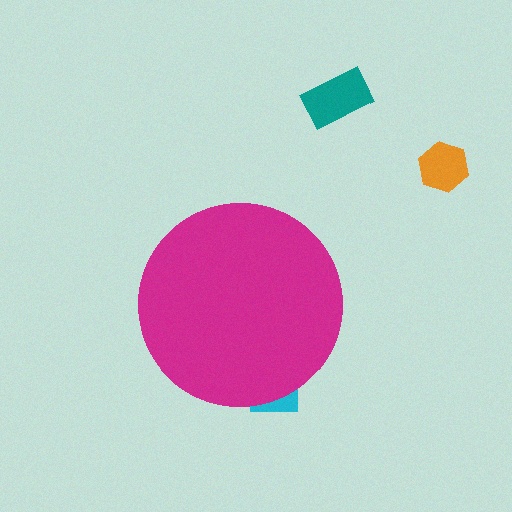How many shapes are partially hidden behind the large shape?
1 shape is partially hidden.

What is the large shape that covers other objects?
A magenta circle.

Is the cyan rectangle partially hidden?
Yes, the cyan rectangle is partially hidden behind the magenta circle.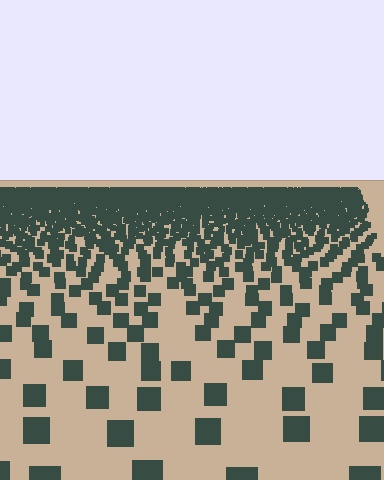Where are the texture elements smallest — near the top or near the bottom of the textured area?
Near the top.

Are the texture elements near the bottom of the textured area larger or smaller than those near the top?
Larger. Near the bottom, elements are closer to the viewer and appear at a bigger on-screen size.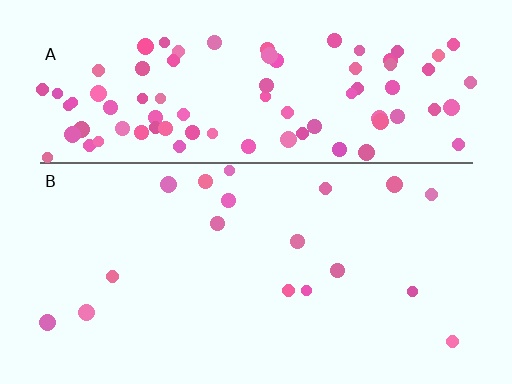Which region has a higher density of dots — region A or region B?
A (the top).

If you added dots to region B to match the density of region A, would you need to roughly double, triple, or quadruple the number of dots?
Approximately quadruple.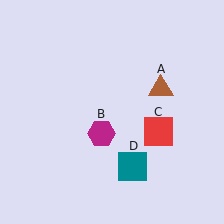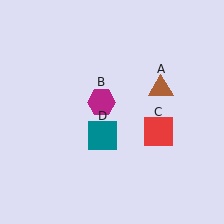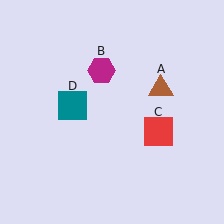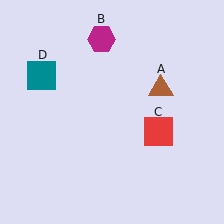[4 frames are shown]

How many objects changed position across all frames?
2 objects changed position: magenta hexagon (object B), teal square (object D).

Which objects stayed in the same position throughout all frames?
Brown triangle (object A) and red square (object C) remained stationary.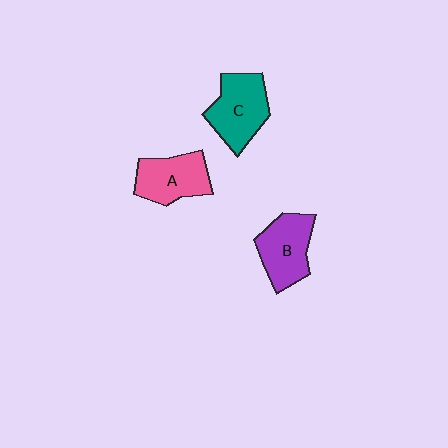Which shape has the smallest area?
Shape A (pink).